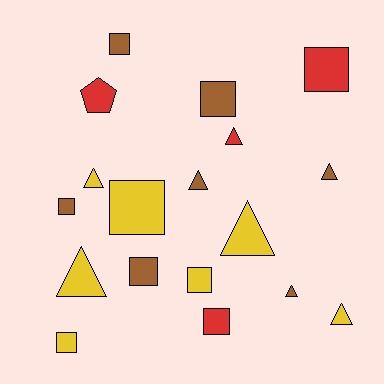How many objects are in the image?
There are 18 objects.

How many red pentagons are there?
There is 1 red pentagon.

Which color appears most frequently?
Yellow, with 7 objects.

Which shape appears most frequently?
Square, with 9 objects.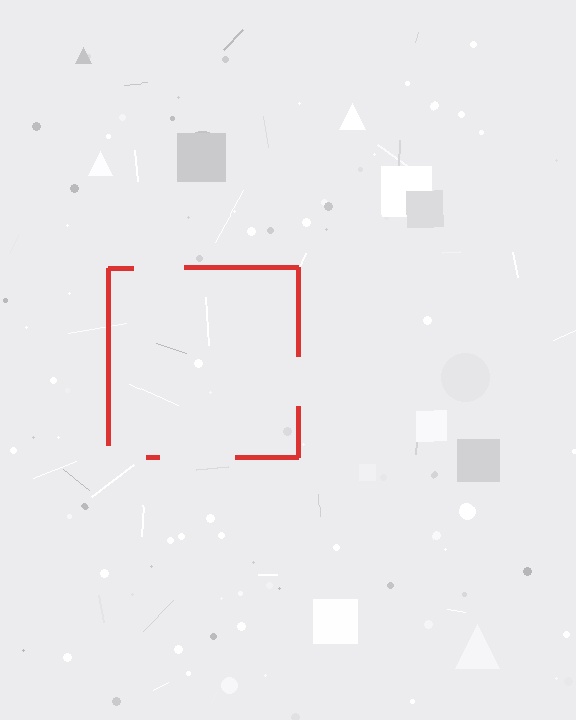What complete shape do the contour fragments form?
The contour fragments form a square.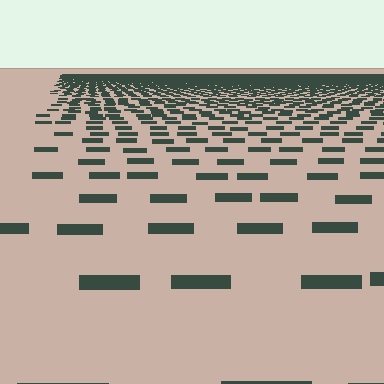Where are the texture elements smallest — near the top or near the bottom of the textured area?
Near the top.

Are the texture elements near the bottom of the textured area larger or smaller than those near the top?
Larger. Near the bottom, elements are closer to the viewer and appear at a bigger on-screen size.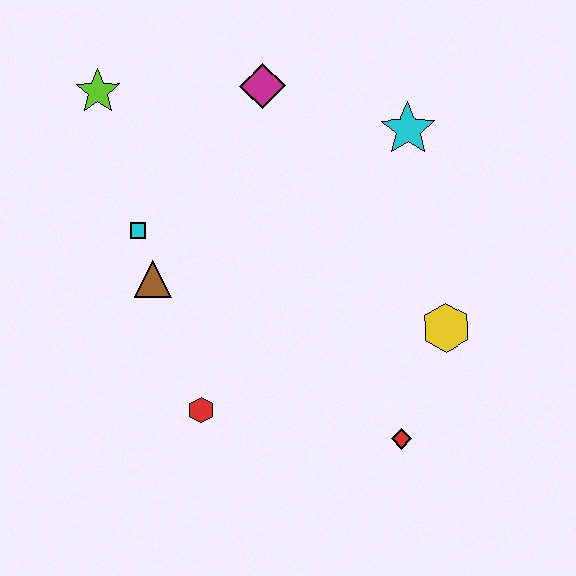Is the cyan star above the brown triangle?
Yes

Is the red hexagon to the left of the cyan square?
No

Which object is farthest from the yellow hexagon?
The lime star is farthest from the yellow hexagon.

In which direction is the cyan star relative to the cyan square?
The cyan star is to the right of the cyan square.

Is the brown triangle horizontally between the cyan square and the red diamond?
Yes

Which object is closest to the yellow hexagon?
The red diamond is closest to the yellow hexagon.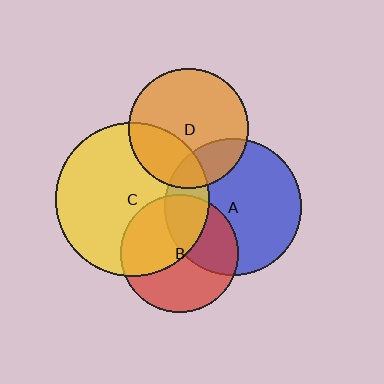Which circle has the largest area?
Circle C (yellow).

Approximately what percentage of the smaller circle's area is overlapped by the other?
Approximately 50%.